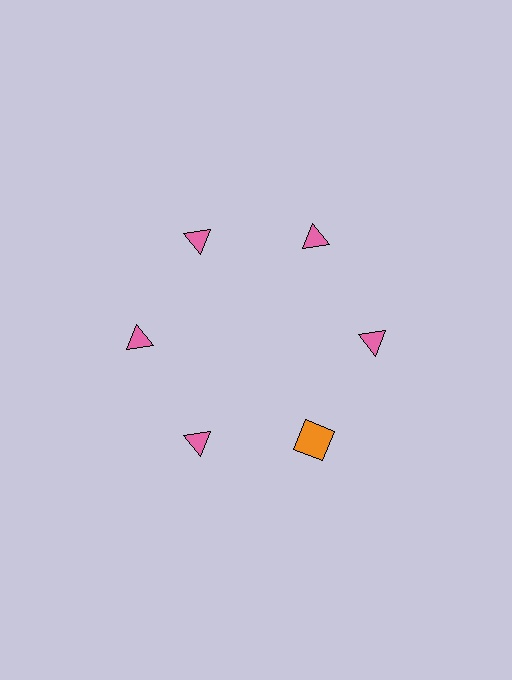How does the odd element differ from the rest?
It differs in both color (orange instead of pink) and shape (square instead of triangle).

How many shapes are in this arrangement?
There are 6 shapes arranged in a ring pattern.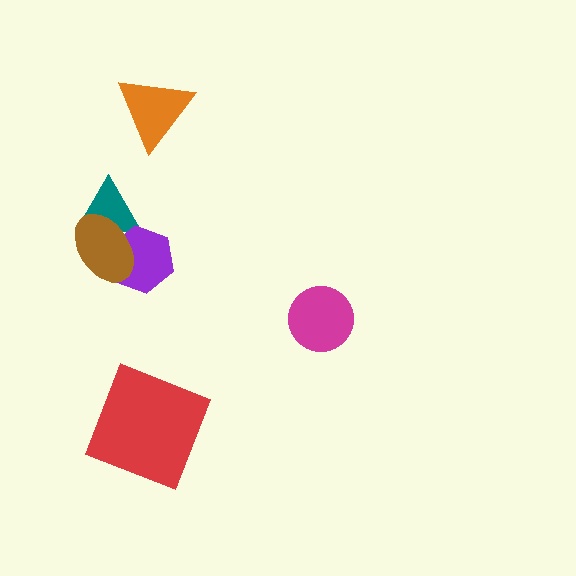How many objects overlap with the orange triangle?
0 objects overlap with the orange triangle.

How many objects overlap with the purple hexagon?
2 objects overlap with the purple hexagon.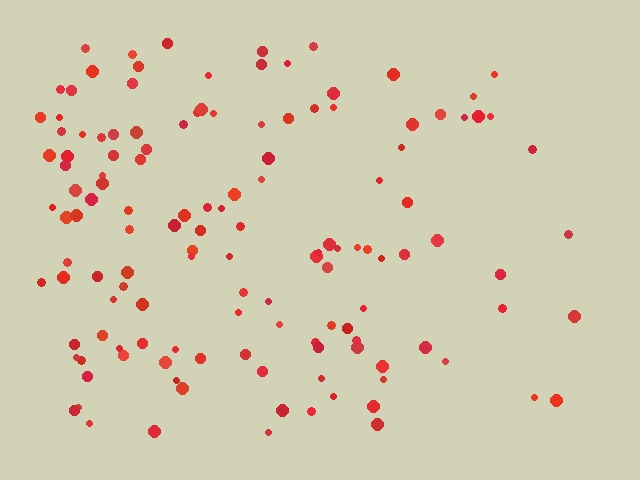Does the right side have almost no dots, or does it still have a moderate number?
Still a moderate number, just noticeably fewer than the left.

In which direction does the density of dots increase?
From right to left, with the left side densest.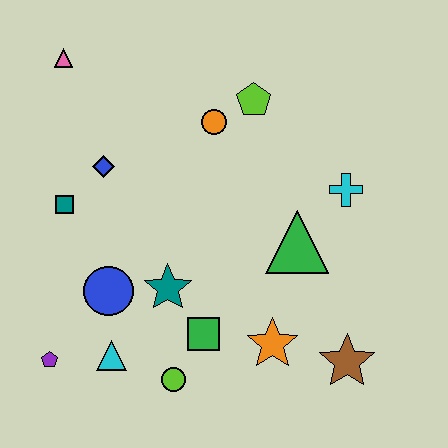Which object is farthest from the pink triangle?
The brown star is farthest from the pink triangle.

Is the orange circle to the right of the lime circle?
Yes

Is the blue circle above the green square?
Yes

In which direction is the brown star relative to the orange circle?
The brown star is below the orange circle.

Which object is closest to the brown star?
The orange star is closest to the brown star.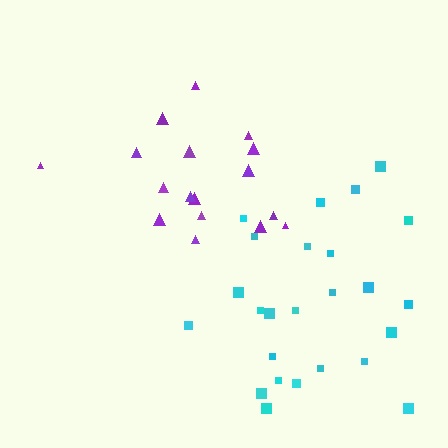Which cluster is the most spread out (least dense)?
Purple.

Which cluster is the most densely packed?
Cyan.